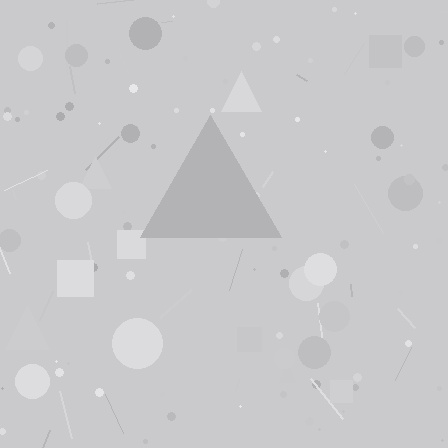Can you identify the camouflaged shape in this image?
The camouflaged shape is a triangle.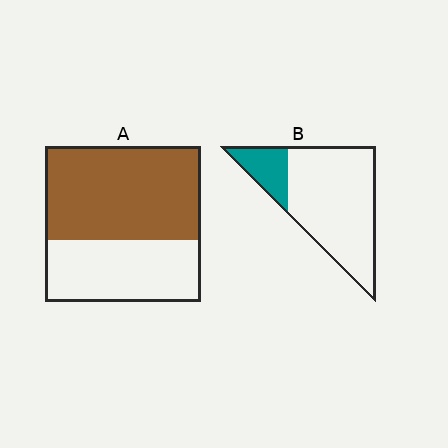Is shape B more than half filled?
No.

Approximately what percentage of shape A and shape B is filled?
A is approximately 60% and B is approximately 20%.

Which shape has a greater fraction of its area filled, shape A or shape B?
Shape A.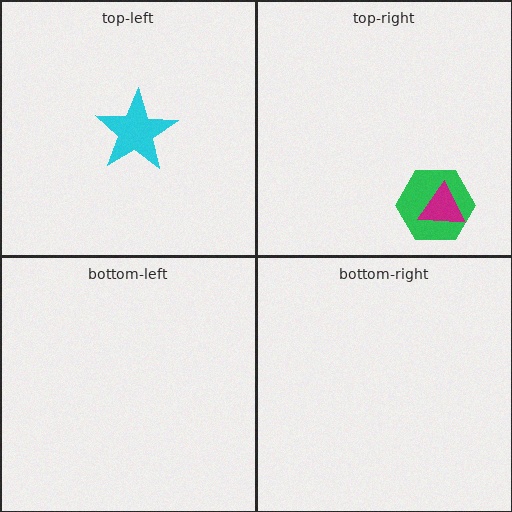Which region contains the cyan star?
The top-left region.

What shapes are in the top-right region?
The green hexagon, the magenta triangle.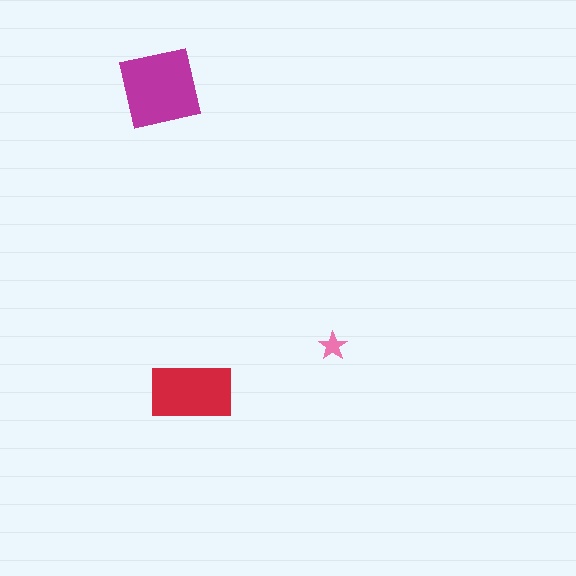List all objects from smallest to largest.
The pink star, the red rectangle, the magenta square.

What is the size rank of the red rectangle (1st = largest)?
2nd.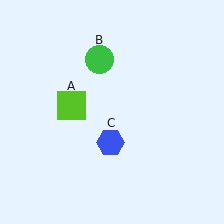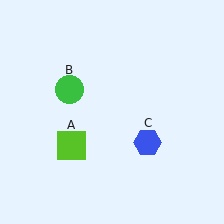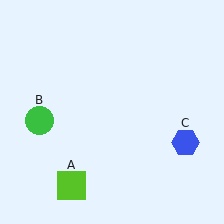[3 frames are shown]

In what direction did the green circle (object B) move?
The green circle (object B) moved down and to the left.